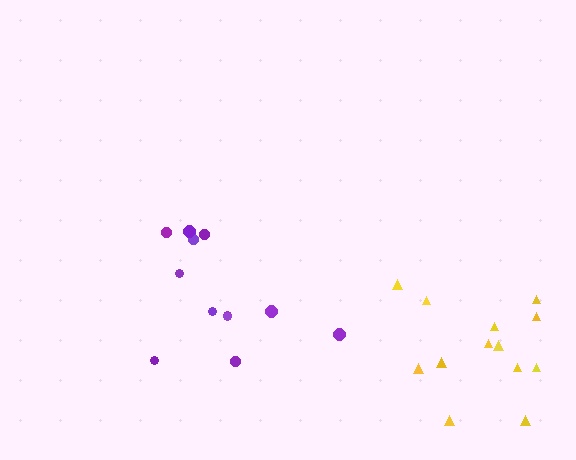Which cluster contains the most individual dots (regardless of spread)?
Yellow (13).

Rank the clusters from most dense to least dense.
purple, yellow.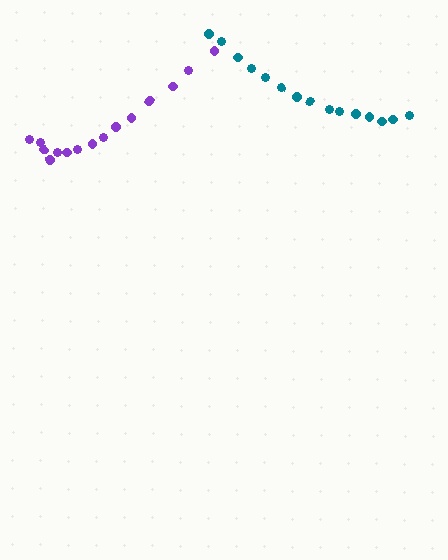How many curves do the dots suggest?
There are 2 distinct paths.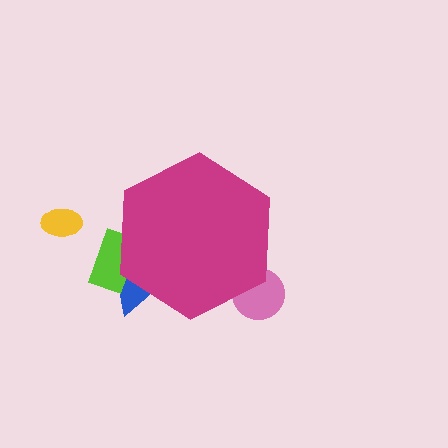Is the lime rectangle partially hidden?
Yes, the lime rectangle is partially hidden behind the magenta hexagon.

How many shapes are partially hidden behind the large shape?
3 shapes are partially hidden.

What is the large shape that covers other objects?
A magenta hexagon.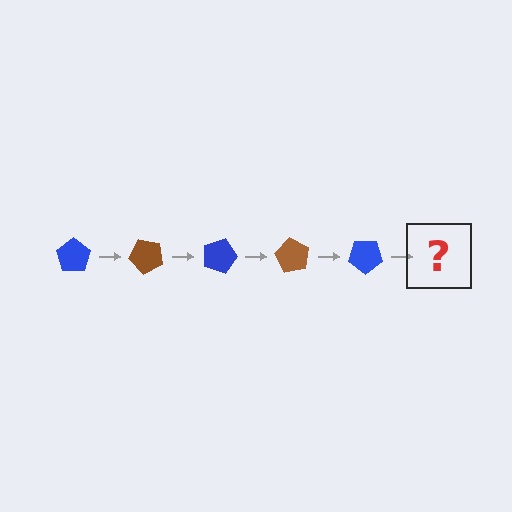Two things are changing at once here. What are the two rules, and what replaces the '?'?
The two rules are that it rotates 45 degrees each step and the color cycles through blue and brown. The '?' should be a brown pentagon, rotated 225 degrees from the start.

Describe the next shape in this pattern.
It should be a brown pentagon, rotated 225 degrees from the start.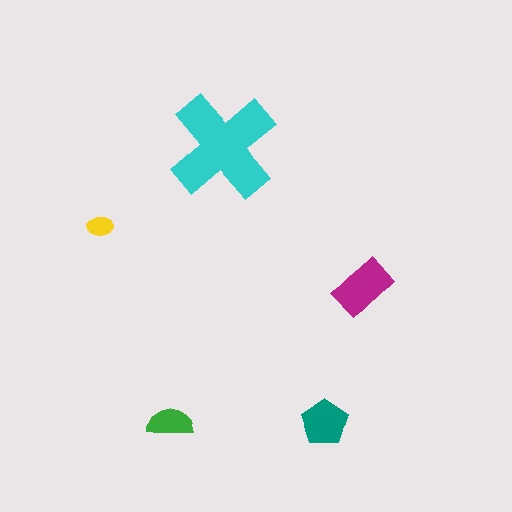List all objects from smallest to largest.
The yellow ellipse, the green semicircle, the teal pentagon, the magenta rectangle, the cyan cross.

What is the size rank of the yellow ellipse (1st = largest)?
5th.